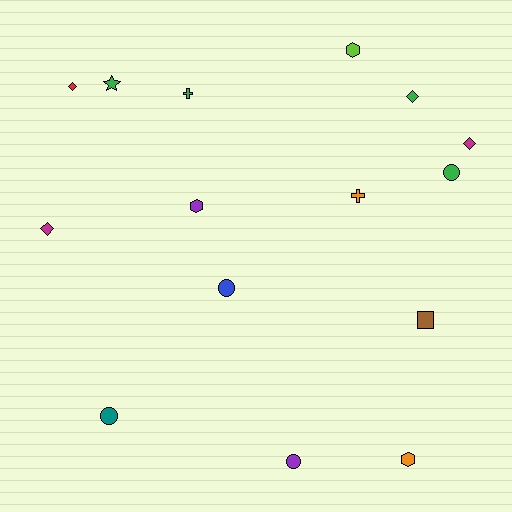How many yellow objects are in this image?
There are no yellow objects.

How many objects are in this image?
There are 15 objects.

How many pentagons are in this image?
There are no pentagons.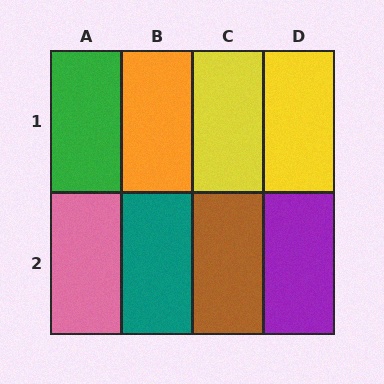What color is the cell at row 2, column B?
Teal.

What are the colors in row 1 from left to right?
Green, orange, yellow, yellow.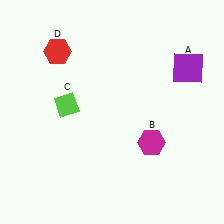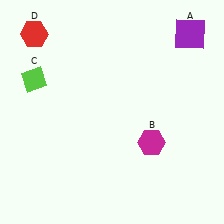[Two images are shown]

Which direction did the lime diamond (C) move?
The lime diamond (C) moved left.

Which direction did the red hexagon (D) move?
The red hexagon (D) moved left.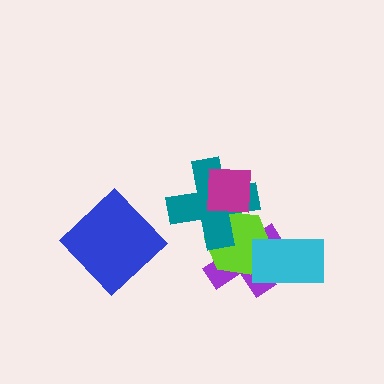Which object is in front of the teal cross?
The magenta square is in front of the teal cross.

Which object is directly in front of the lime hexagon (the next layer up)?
The teal cross is directly in front of the lime hexagon.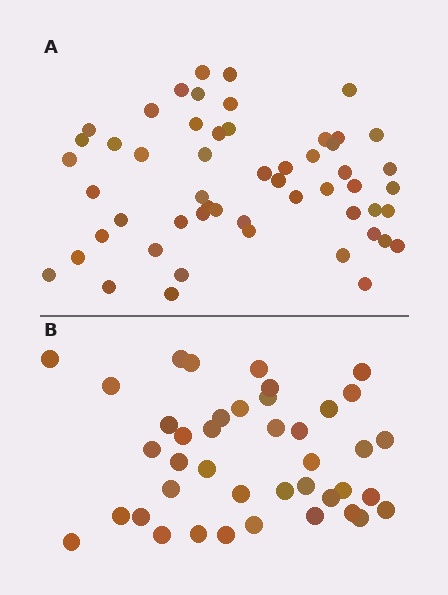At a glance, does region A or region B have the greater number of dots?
Region A (the top region) has more dots.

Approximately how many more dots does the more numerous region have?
Region A has approximately 15 more dots than region B.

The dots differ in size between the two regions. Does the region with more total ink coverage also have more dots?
No. Region B has more total ink coverage because its dots are larger, but region A actually contains more individual dots. Total area can be misleading — the number of items is what matters here.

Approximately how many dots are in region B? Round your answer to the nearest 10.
About 40 dots. (The exact count is 41, which rounds to 40.)